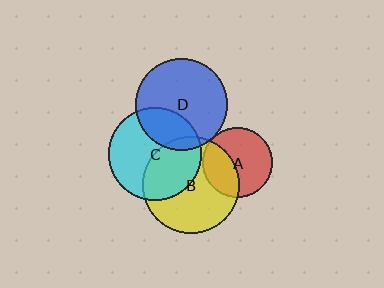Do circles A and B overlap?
Yes.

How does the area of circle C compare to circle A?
Approximately 1.8 times.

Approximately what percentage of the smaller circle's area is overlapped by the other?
Approximately 40%.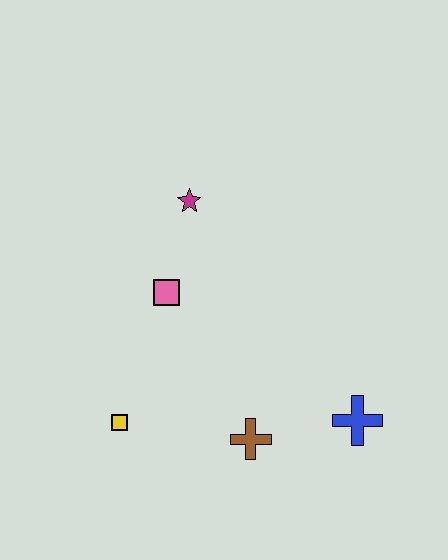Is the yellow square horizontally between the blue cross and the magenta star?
No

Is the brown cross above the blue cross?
No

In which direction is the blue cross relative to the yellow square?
The blue cross is to the right of the yellow square.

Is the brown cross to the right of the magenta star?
Yes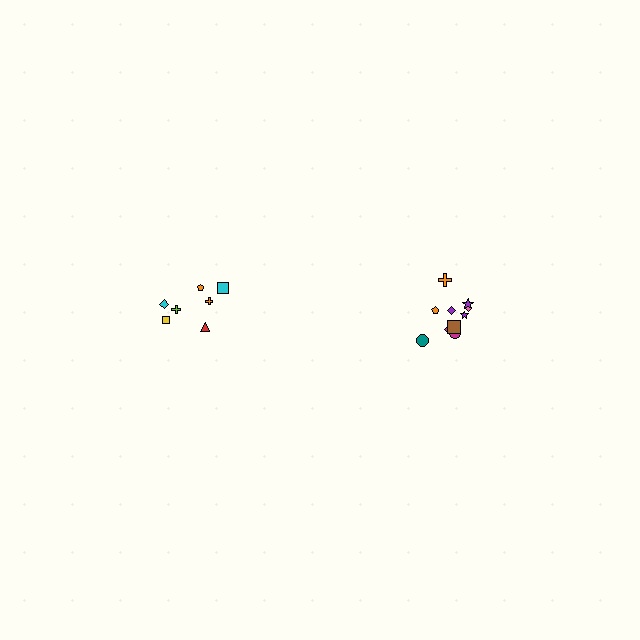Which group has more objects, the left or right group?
The right group.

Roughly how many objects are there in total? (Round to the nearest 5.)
Roughly 15 objects in total.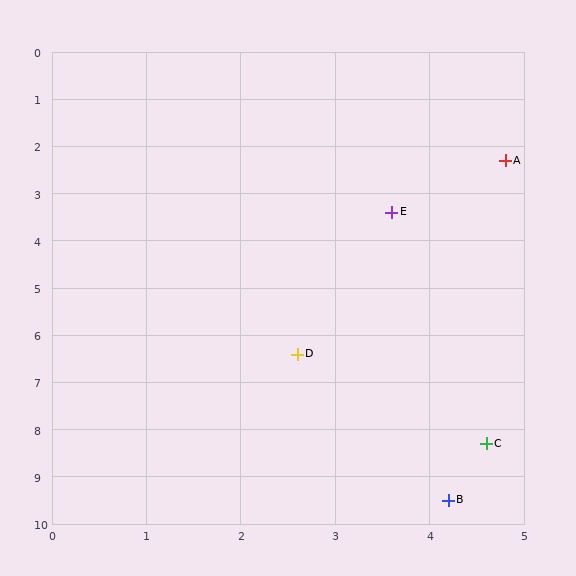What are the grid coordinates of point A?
Point A is at approximately (4.8, 2.3).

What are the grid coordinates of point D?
Point D is at approximately (2.6, 6.4).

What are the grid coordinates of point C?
Point C is at approximately (4.6, 8.3).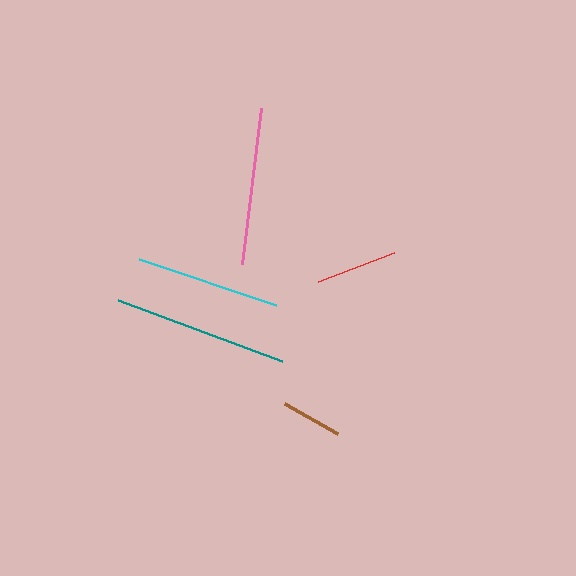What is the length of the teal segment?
The teal segment is approximately 175 pixels long.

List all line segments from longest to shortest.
From longest to shortest: teal, pink, cyan, red, brown.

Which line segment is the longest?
The teal line is the longest at approximately 175 pixels.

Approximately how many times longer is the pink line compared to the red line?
The pink line is approximately 1.9 times the length of the red line.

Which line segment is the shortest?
The brown line is the shortest at approximately 61 pixels.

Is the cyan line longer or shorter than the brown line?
The cyan line is longer than the brown line.